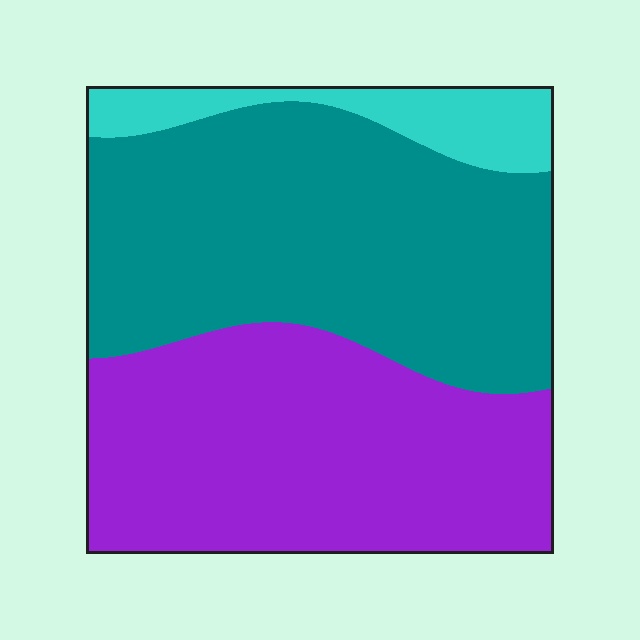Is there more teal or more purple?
Teal.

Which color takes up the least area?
Cyan, at roughly 10%.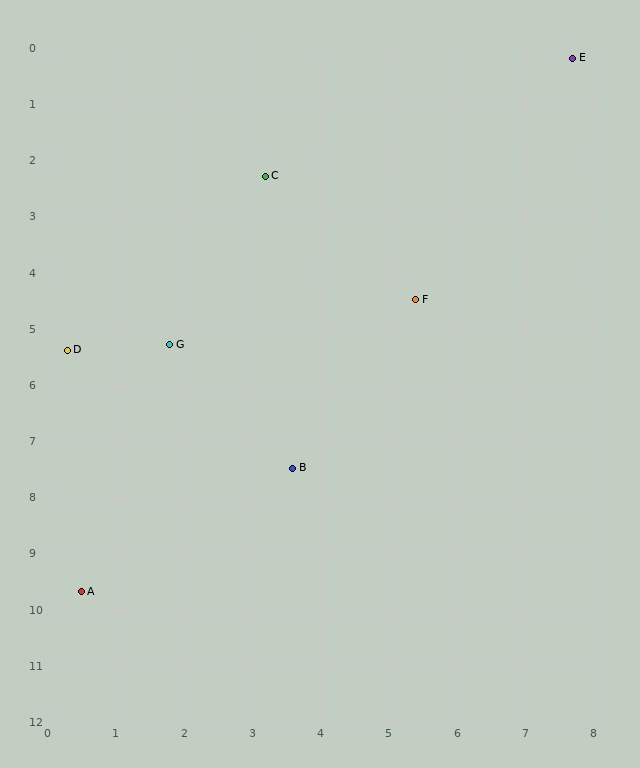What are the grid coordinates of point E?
Point E is at approximately (7.7, 0.2).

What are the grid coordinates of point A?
Point A is at approximately (0.5, 9.7).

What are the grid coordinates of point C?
Point C is at approximately (3.2, 2.3).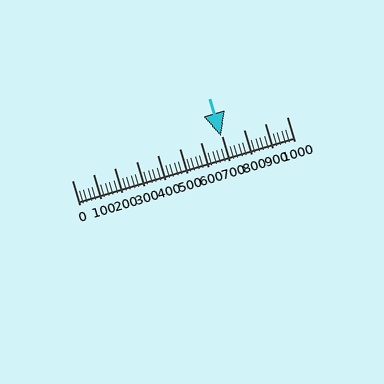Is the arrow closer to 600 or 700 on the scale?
The arrow is closer to 700.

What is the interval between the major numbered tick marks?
The major tick marks are spaced 100 units apart.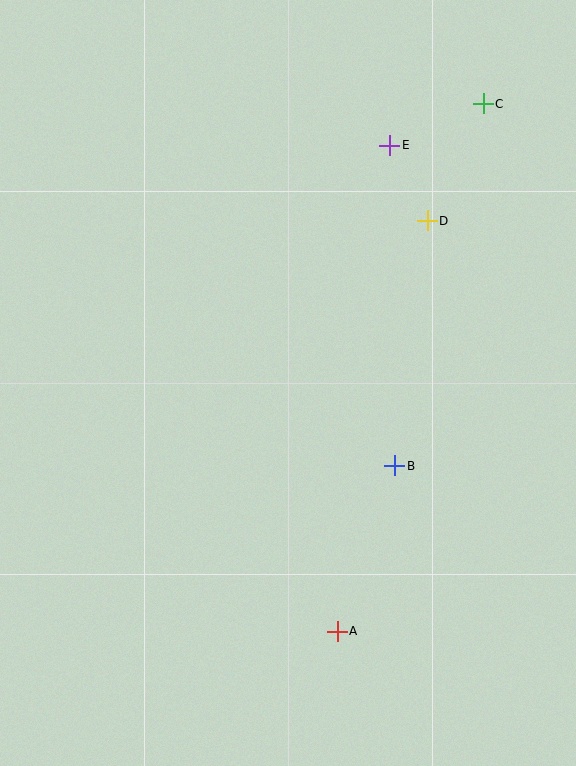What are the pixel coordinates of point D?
Point D is at (427, 221).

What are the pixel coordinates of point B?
Point B is at (395, 466).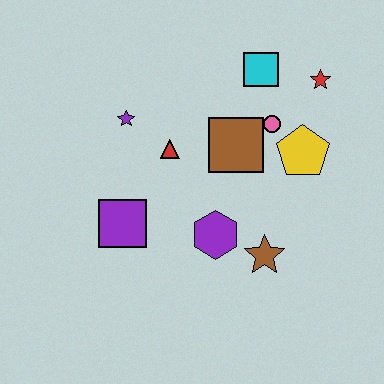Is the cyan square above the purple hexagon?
Yes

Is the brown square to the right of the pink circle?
No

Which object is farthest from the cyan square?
The purple square is farthest from the cyan square.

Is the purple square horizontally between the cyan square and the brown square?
No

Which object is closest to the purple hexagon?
The brown star is closest to the purple hexagon.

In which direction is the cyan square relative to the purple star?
The cyan square is to the right of the purple star.